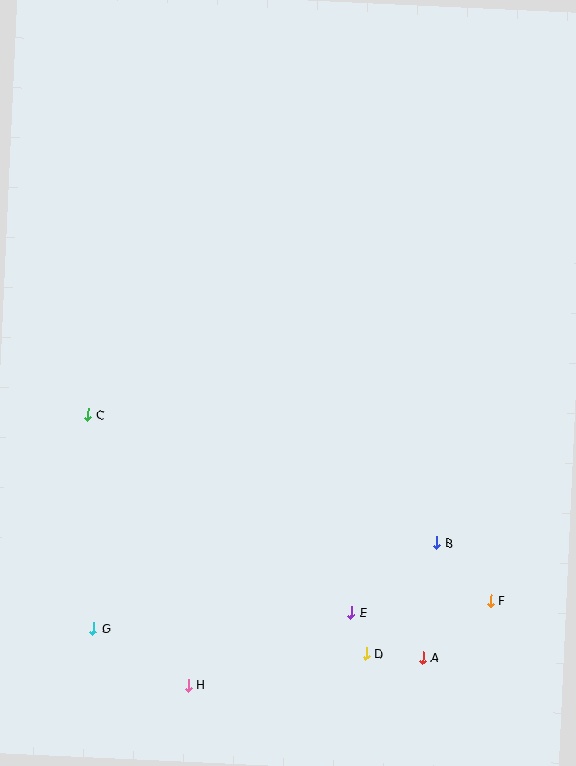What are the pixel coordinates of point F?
Point F is at (491, 601).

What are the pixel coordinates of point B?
Point B is at (437, 543).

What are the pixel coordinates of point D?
Point D is at (366, 654).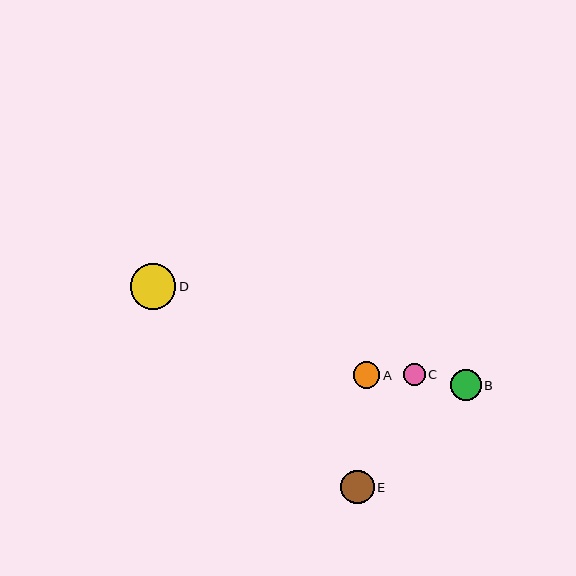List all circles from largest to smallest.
From largest to smallest: D, E, B, A, C.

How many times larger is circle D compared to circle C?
Circle D is approximately 2.0 times the size of circle C.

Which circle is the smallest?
Circle C is the smallest with a size of approximately 22 pixels.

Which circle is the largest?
Circle D is the largest with a size of approximately 46 pixels.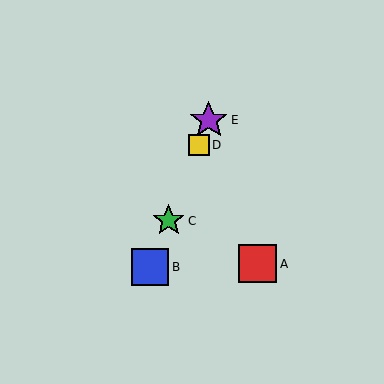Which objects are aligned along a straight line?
Objects B, C, D, E are aligned along a straight line.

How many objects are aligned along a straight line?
4 objects (B, C, D, E) are aligned along a straight line.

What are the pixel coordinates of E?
Object E is at (209, 120).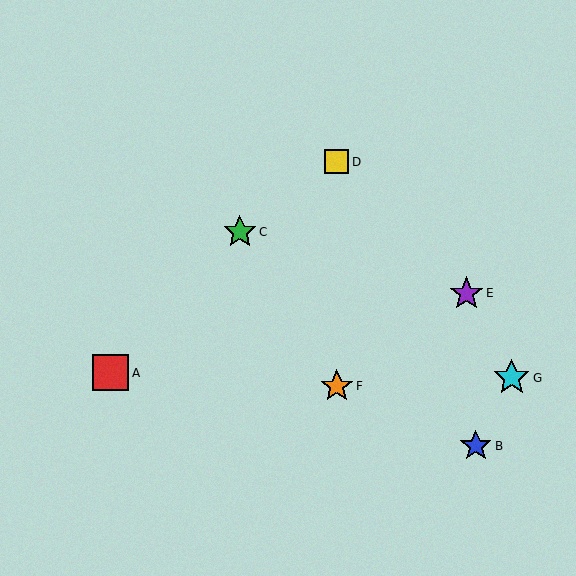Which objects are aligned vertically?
Objects D, F are aligned vertically.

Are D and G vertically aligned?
No, D is at x≈337 and G is at x≈512.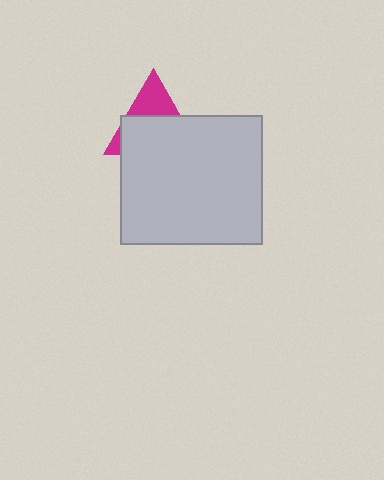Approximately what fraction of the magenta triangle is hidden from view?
Roughly 65% of the magenta triangle is hidden behind the light gray rectangle.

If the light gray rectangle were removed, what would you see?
You would see the complete magenta triangle.